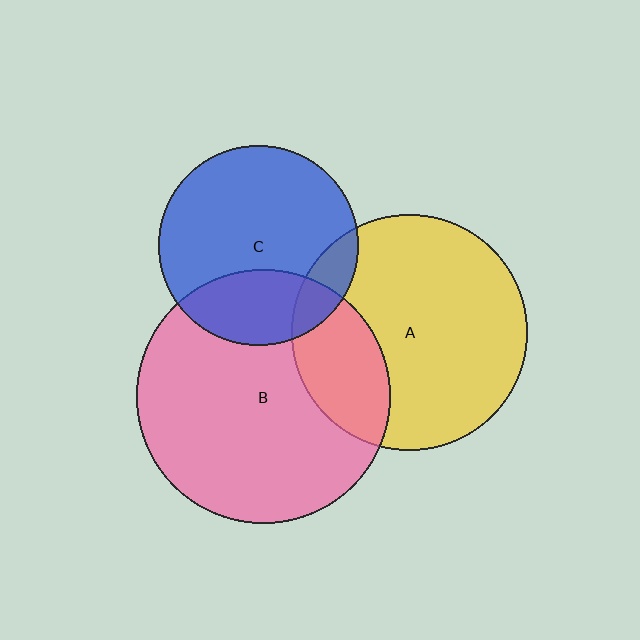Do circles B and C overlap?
Yes.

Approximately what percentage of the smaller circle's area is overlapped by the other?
Approximately 30%.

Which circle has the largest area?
Circle B (pink).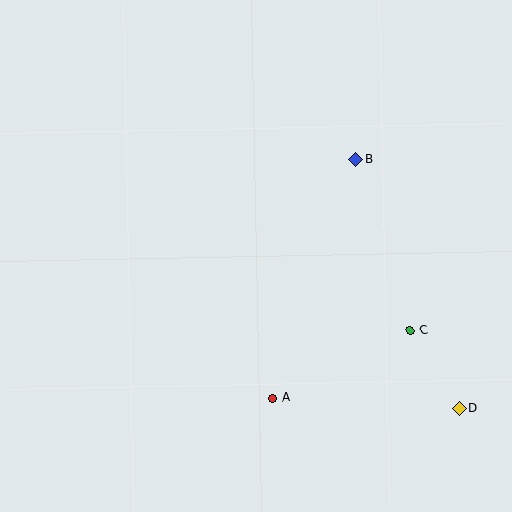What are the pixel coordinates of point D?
Point D is at (460, 408).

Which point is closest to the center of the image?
Point B at (356, 159) is closest to the center.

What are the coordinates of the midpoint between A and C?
The midpoint between A and C is at (341, 364).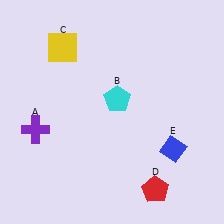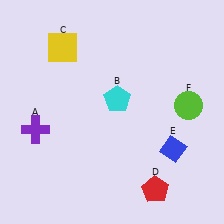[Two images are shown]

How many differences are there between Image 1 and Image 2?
There is 1 difference between the two images.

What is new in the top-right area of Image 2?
A lime circle (F) was added in the top-right area of Image 2.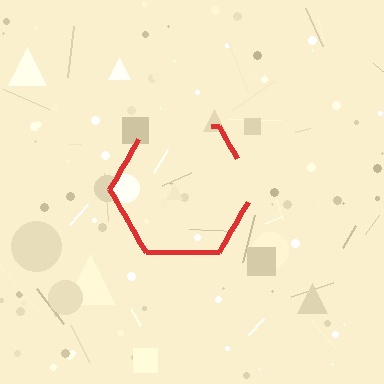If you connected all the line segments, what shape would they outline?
They would outline a hexagon.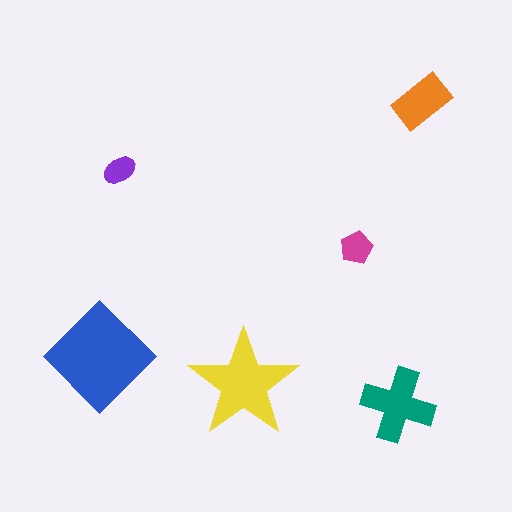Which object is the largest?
The blue diamond.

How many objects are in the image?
There are 6 objects in the image.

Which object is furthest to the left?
The blue diamond is leftmost.